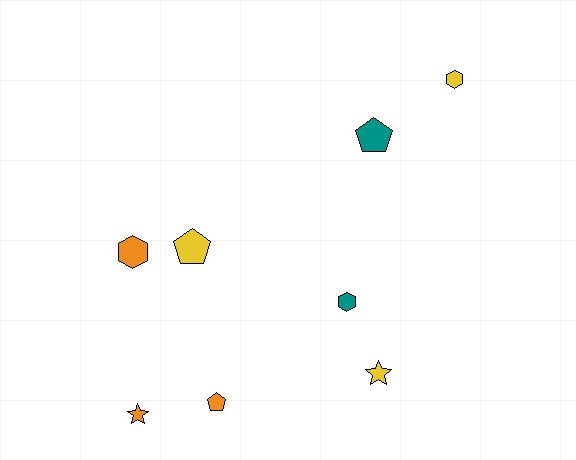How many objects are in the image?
There are 8 objects.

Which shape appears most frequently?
Hexagon, with 3 objects.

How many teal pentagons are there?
There is 1 teal pentagon.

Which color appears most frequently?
Yellow, with 3 objects.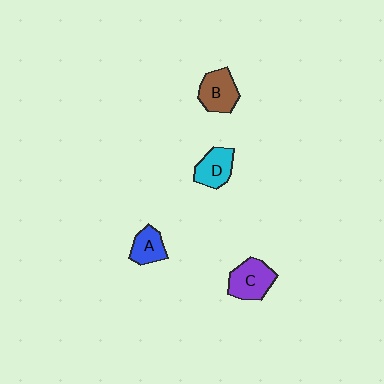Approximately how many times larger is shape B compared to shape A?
Approximately 1.3 times.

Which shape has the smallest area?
Shape A (blue).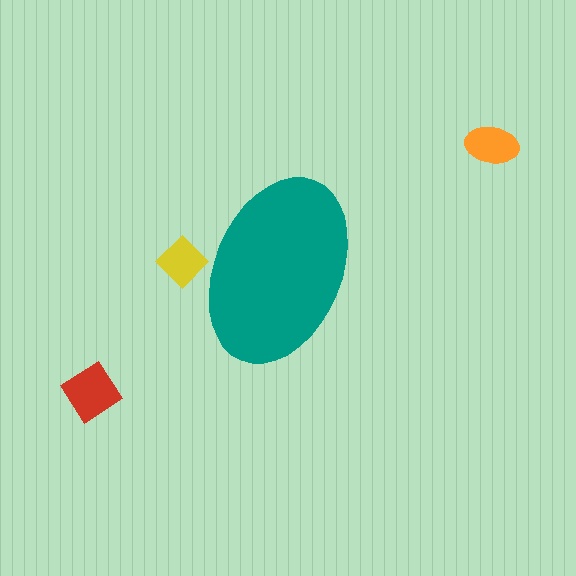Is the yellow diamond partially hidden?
Yes, the yellow diamond is partially hidden behind the teal ellipse.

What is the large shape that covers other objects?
A teal ellipse.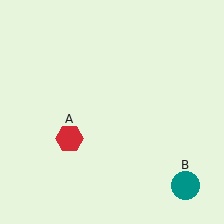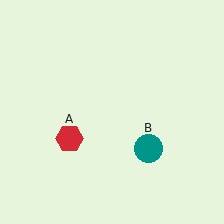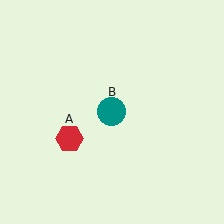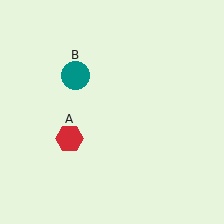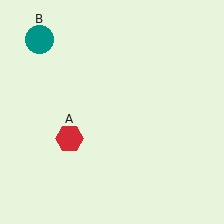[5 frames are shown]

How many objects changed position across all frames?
1 object changed position: teal circle (object B).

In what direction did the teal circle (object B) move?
The teal circle (object B) moved up and to the left.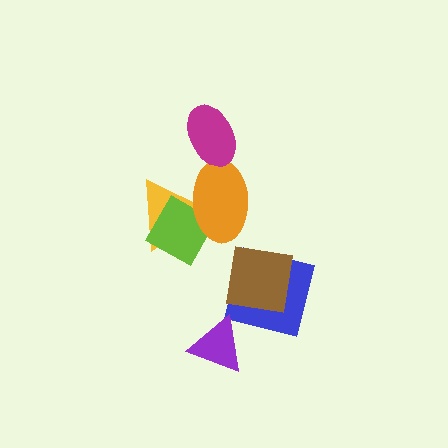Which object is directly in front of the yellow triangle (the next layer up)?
The lime square is directly in front of the yellow triangle.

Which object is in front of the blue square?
The brown square is in front of the blue square.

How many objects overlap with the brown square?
1 object overlaps with the brown square.